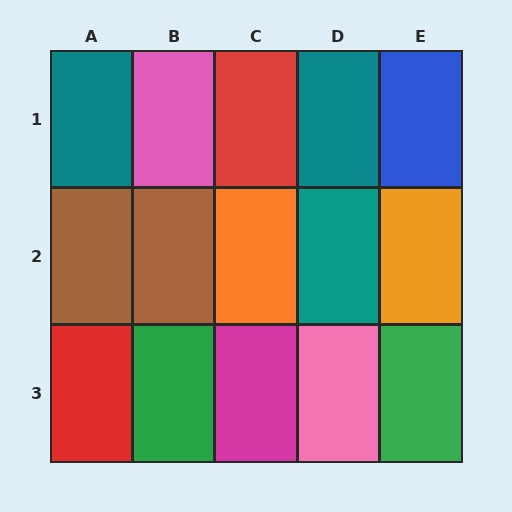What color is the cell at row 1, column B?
Pink.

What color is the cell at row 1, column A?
Teal.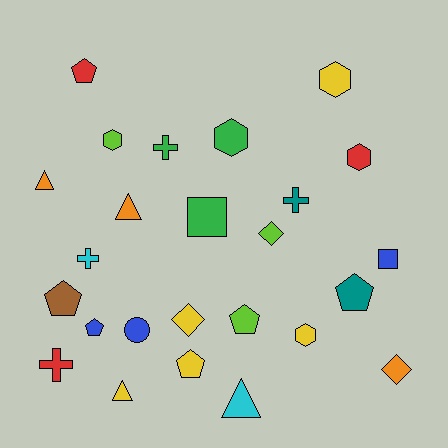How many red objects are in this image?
There are 3 red objects.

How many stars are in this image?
There are no stars.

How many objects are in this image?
There are 25 objects.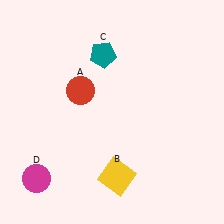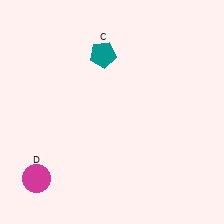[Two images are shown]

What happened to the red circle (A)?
The red circle (A) was removed in Image 2. It was in the top-left area of Image 1.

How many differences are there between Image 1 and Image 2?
There are 2 differences between the two images.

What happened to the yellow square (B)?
The yellow square (B) was removed in Image 2. It was in the bottom-right area of Image 1.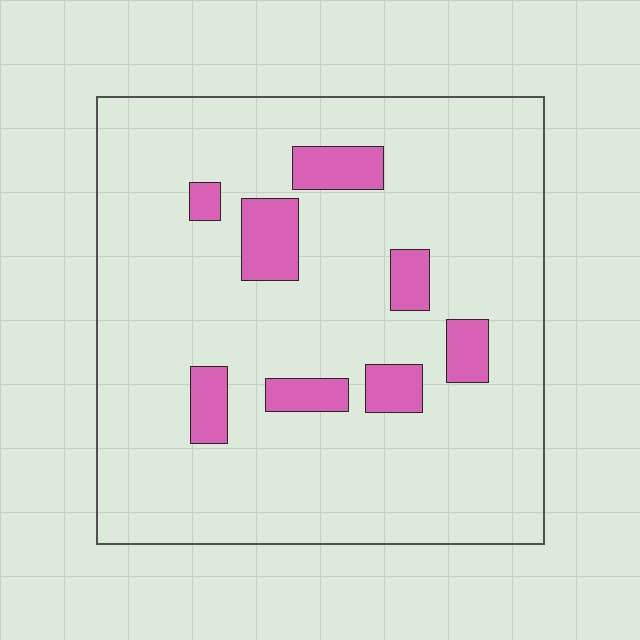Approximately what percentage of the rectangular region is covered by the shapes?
Approximately 10%.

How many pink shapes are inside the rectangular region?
8.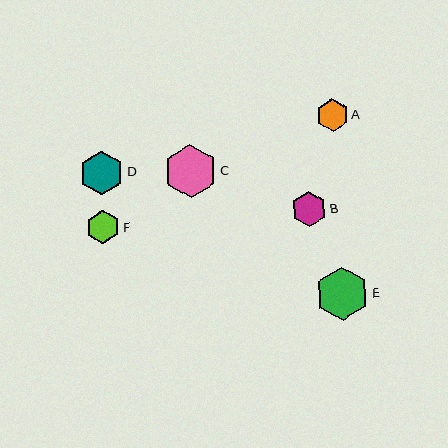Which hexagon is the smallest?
Hexagon A is the smallest with a size of approximately 32 pixels.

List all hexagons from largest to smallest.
From largest to smallest: E, C, D, B, F, A.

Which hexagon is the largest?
Hexagon E is the largest with a size of approximately 53 pixels.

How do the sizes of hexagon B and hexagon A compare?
Hexagon B and hexagon A are approximately the same size.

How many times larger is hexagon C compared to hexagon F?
Hexagon C is approximately 1.6 times the size of hexagon F.